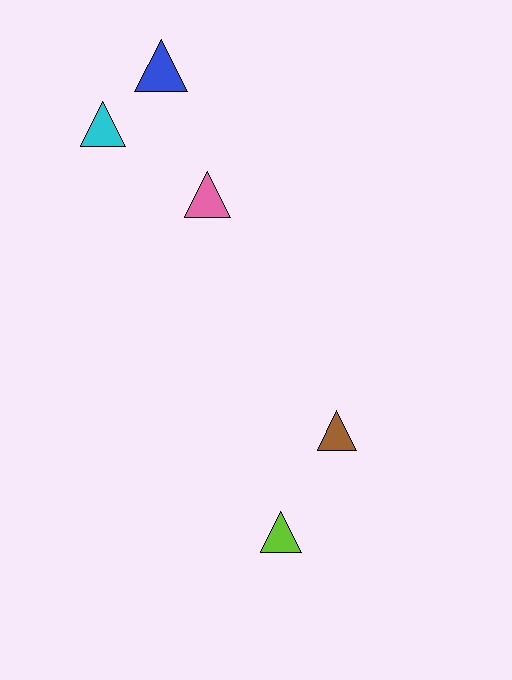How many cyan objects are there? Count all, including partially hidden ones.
There is 1 cyan object.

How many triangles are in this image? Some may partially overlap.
There are 5 triangles.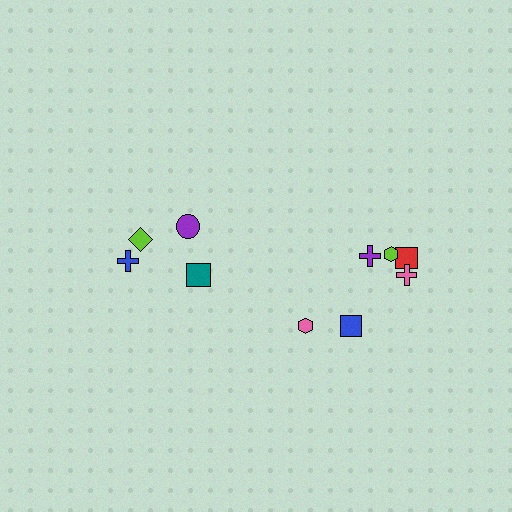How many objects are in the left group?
There are 4 objects.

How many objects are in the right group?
There are 6 objects.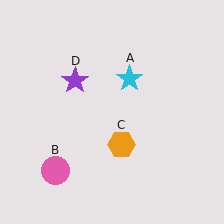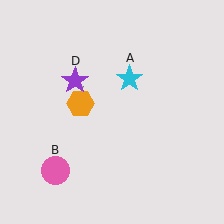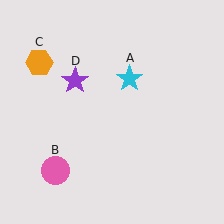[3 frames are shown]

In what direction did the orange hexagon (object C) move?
The orange hexagon (object C) moved up and to the left.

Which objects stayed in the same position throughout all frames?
Cyan star (object A) and pink circle (object B) and purple star (object D) remained stationary.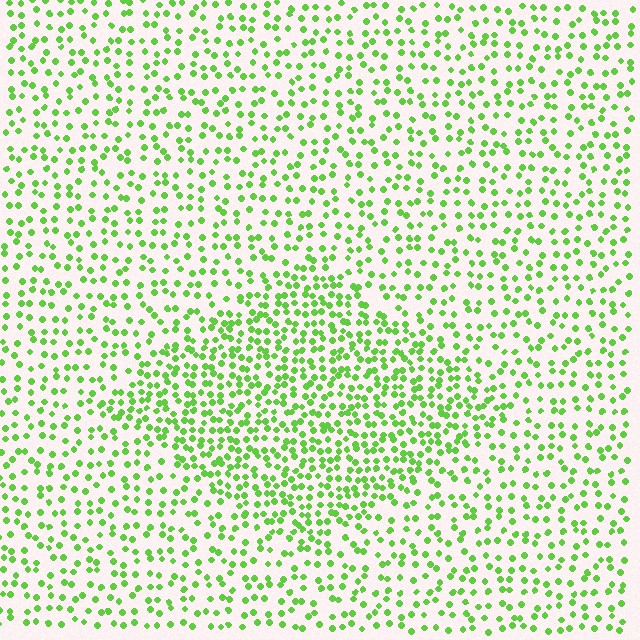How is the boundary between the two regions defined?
The boundary is defined by a change in element density (approximately 1.8x ratio). All elements are the same color, size, and shape.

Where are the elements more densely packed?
The elements are more densely packed inside the diamond boundary.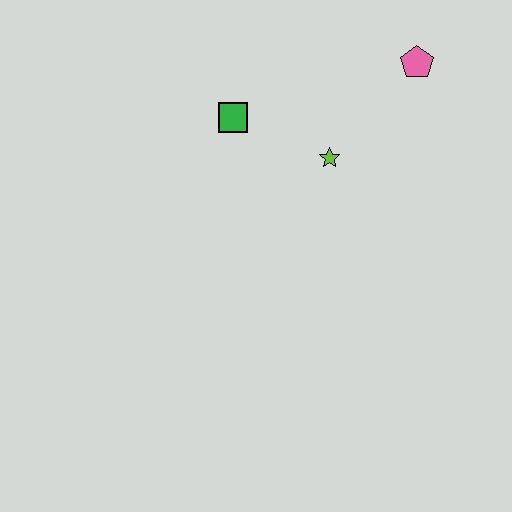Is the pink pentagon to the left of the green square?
No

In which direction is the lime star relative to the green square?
The lime star is to the right of the green square.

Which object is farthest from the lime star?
The pink pentagon is farthest from the lime star.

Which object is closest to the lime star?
The green square is closest to the lime star.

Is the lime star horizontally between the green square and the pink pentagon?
Yes